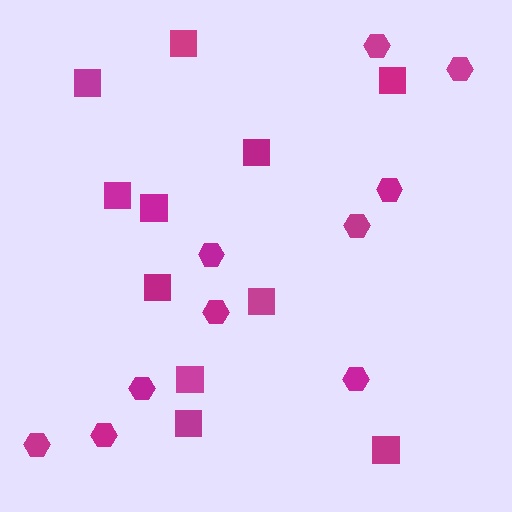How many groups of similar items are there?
There are 2 groups: one group of squares (11) and one group of hexagons (10).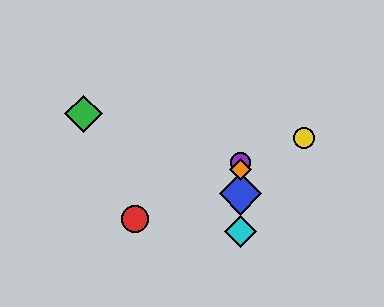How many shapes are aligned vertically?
4 shapes (the blue diamond, the purple circle, the orange diamond, the cyan diamond) are aligned vertically.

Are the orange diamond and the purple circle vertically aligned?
Yes, both are at x≈241.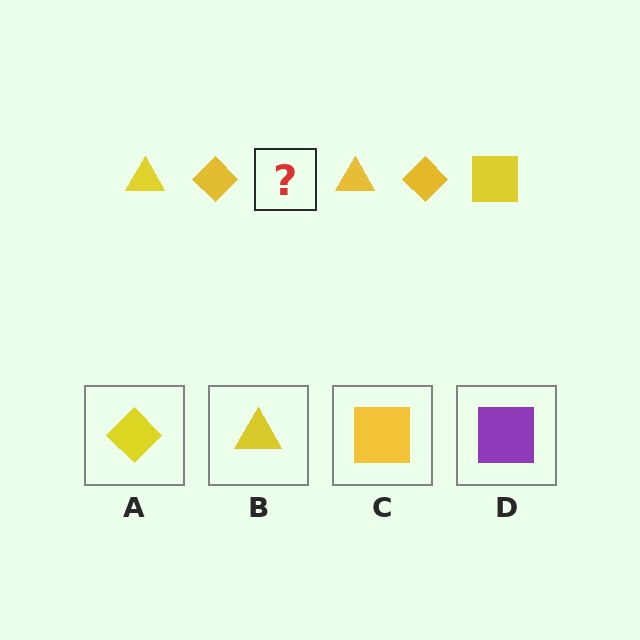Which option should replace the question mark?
Option C.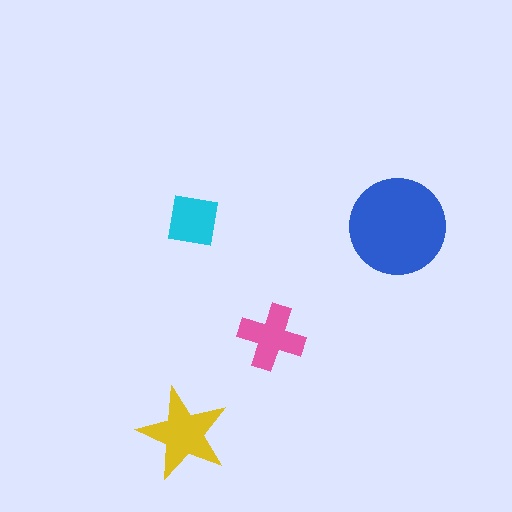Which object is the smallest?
The cyan square.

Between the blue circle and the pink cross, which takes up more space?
The blue circle.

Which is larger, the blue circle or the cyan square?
The blue circle.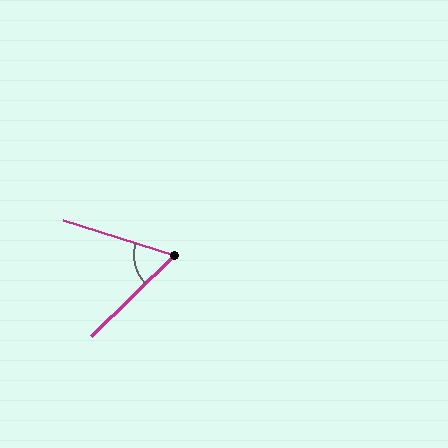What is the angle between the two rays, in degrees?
Approximately 62 degrees.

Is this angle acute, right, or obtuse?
It is acute.